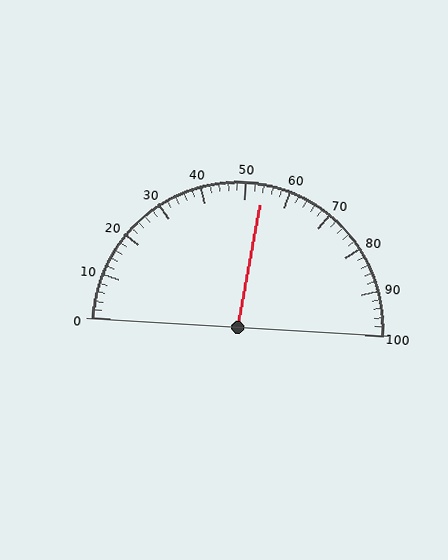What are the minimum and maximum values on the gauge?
The gauge ranges from 0 to 100.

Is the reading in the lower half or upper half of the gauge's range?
The reading is in the upper half of the range (0 to 100).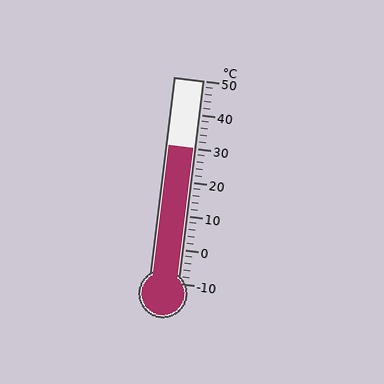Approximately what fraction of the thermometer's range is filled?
The thermometer is filled to approximately 65% of its range.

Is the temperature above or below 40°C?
The temperature is below 40°C.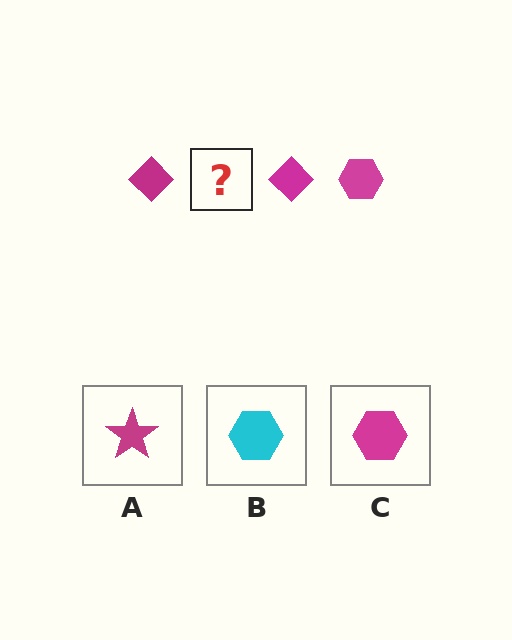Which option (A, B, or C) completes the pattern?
C.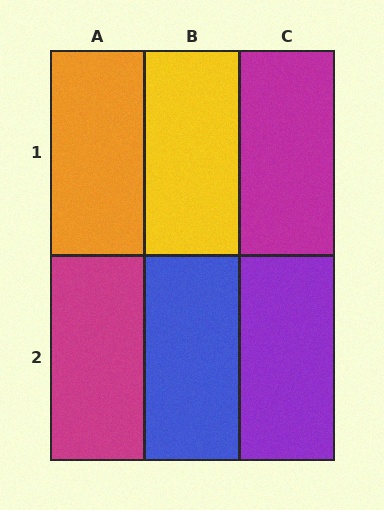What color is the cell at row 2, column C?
Purple.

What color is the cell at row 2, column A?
Magenta.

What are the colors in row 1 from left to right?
Orange, yellow, magenta.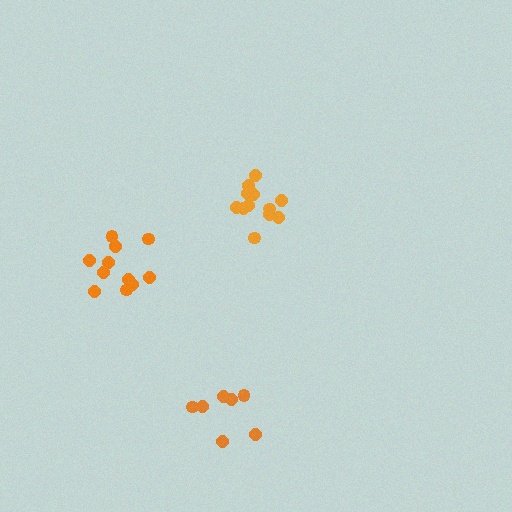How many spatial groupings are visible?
There are 3 spatial groupings.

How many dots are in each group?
Group 1: 7 dots, Group 2: 12 dots, Group 3: 11 dots (30 total).